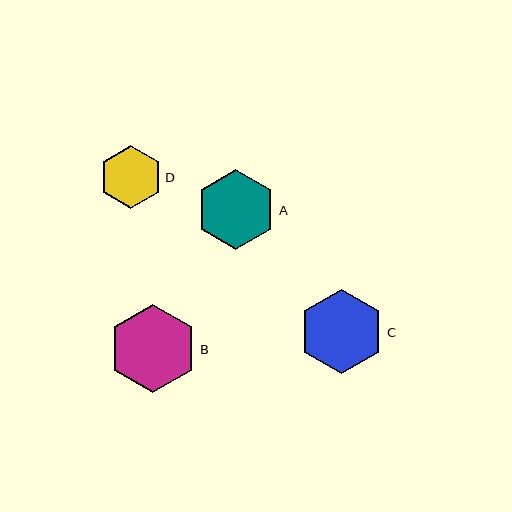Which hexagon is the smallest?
Hexagon D is the smallest with a size of approximately 63 pixels.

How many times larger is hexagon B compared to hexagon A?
Hexagon B is approximately 1.1 times the size of hexagon A.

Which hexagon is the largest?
Hexagon B is the largest with a size of approximately 88 pixels.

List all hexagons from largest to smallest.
From largest to smallest: B, C, A, D.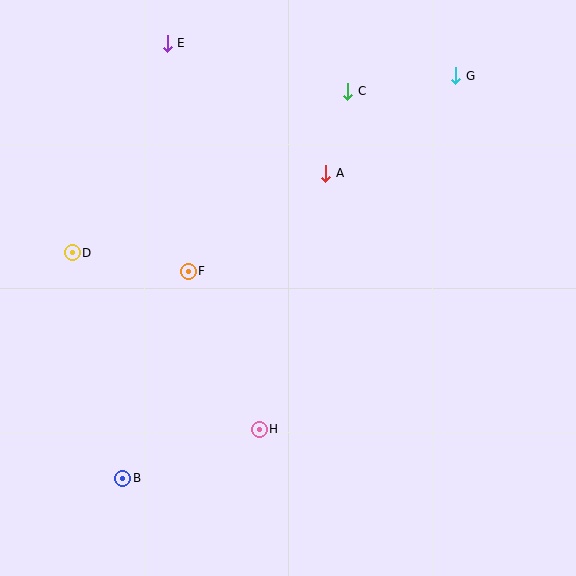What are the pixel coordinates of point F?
Point F is at (188, 271).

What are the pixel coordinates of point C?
Point C is at (348, 91).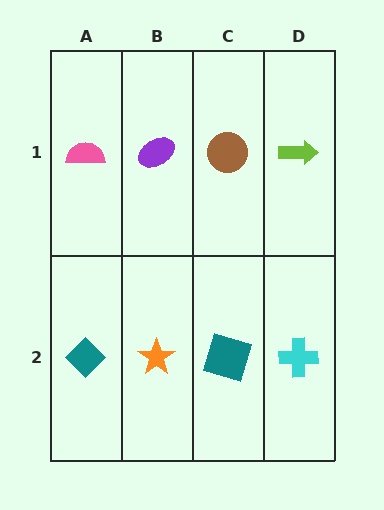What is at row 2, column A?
A teal diamond.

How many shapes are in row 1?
4 shapes.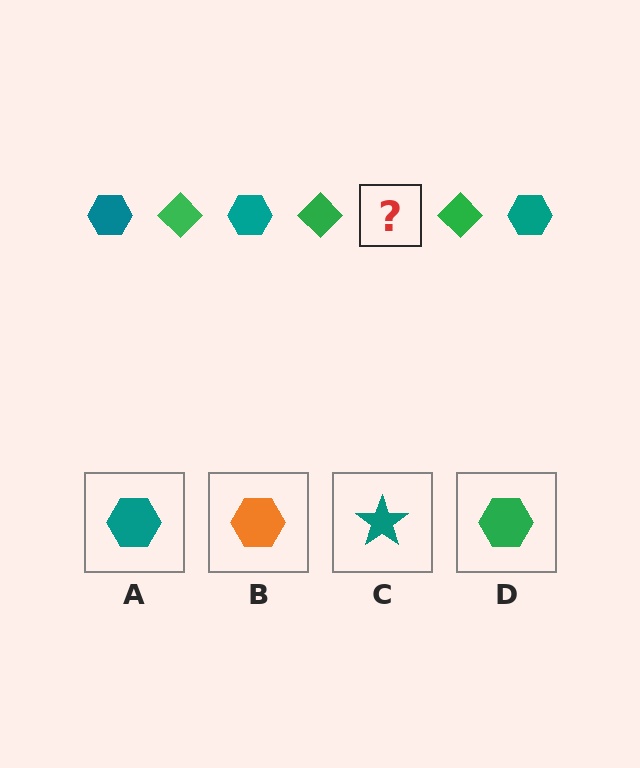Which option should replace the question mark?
Option A.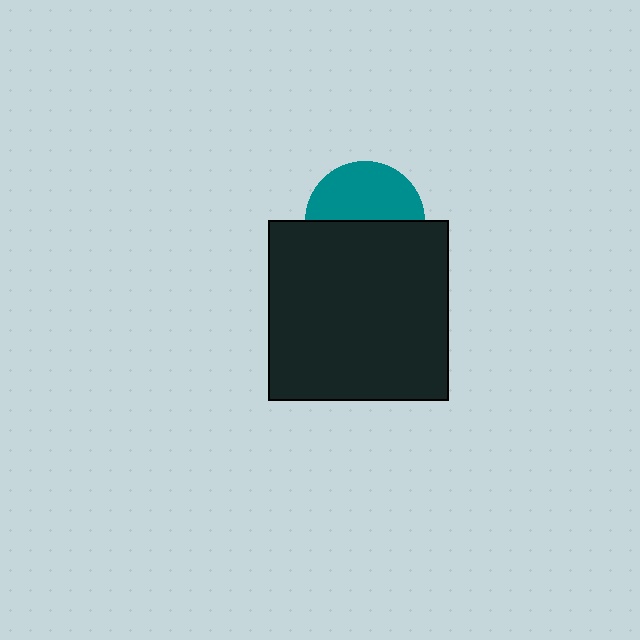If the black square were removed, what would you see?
You would see the complete teal circle.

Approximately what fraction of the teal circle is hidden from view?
Roughly 52% of the teal circle is hidden behind the black square.